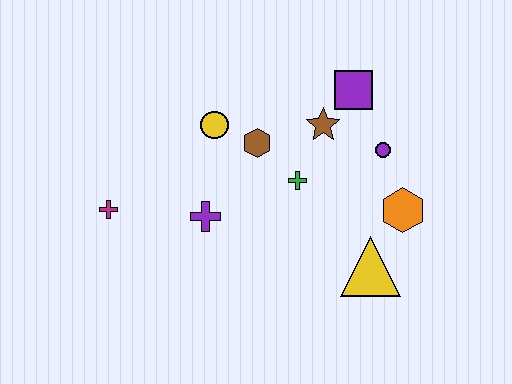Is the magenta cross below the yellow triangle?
No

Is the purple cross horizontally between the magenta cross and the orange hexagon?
Yes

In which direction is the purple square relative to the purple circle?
The purple square is above the purple circle.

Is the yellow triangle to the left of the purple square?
No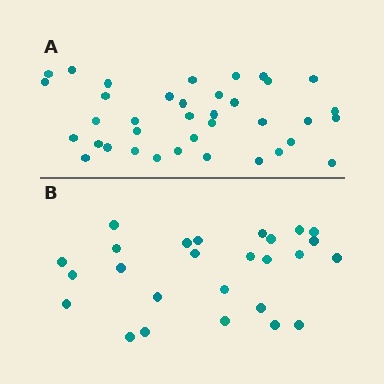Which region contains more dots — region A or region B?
Region A (the top region) has more dots.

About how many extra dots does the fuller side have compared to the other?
Region A has roughly 12 or so more dots than region B.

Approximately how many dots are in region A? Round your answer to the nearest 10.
About 40 dots. (The exact count is 37, which rounds to 40.)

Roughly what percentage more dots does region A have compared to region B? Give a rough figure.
About 40% more.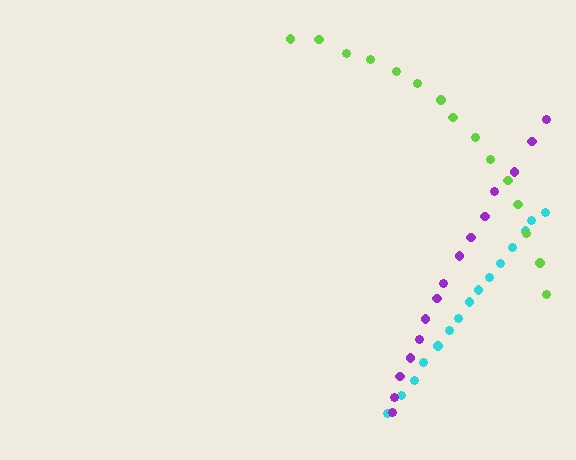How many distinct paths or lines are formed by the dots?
There are 3 distinct paths.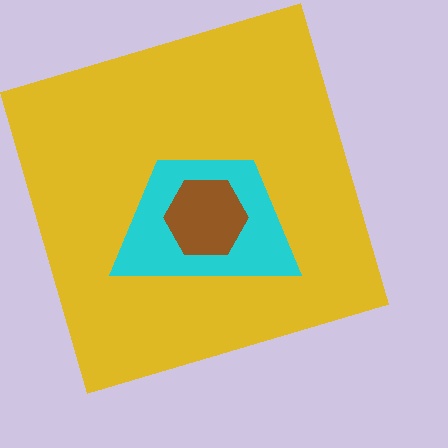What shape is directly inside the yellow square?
The cyan trapezoid.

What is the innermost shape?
The brown hexagon.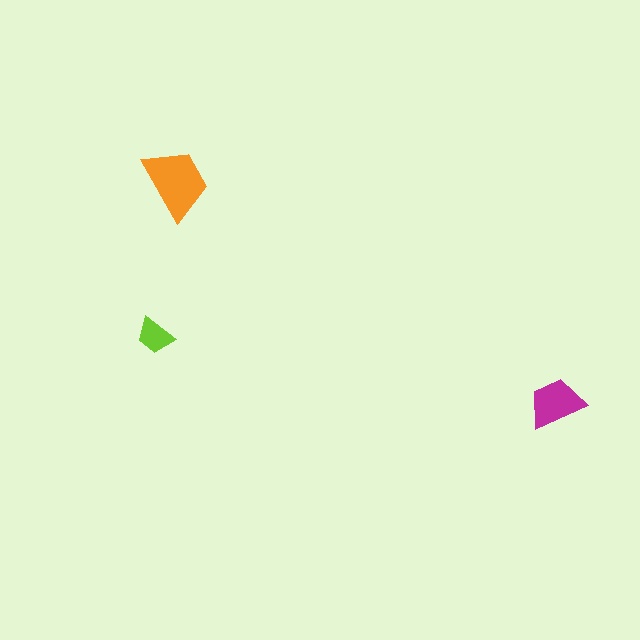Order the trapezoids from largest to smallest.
the orange one, the magenta one, the lime one.